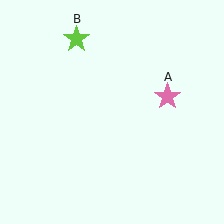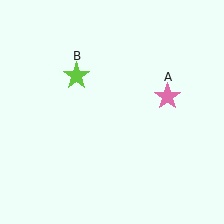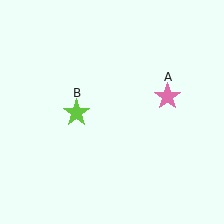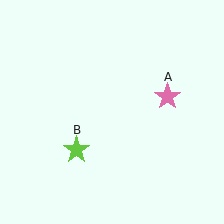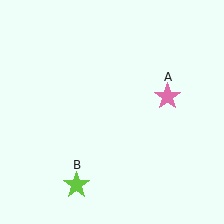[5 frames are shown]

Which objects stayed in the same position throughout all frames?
Pink star (object A) remained stationary.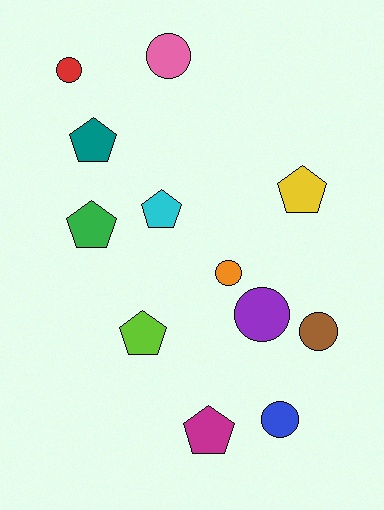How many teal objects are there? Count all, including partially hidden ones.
There is 1 teal object.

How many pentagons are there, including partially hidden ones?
There are 6 pentagons.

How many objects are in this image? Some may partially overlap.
There are 12 objects.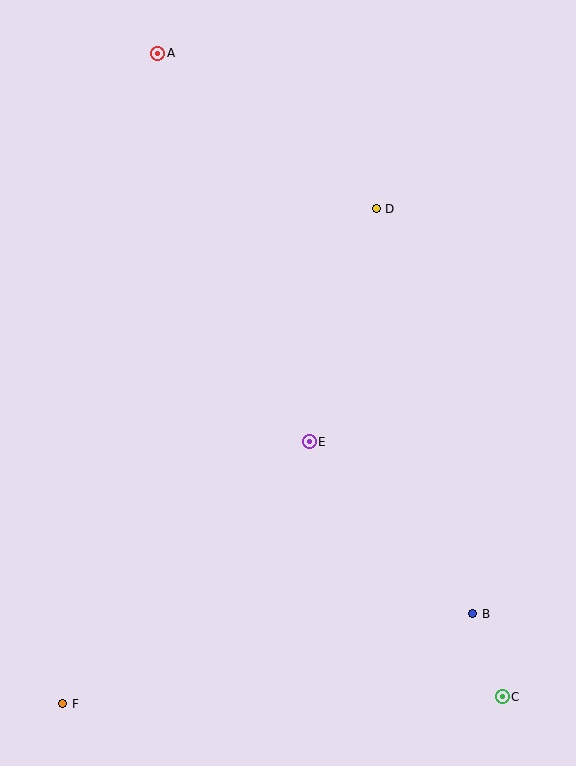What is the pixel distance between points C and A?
The distance between C and A is 730 pixels.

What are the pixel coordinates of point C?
Point C is at (502, 697).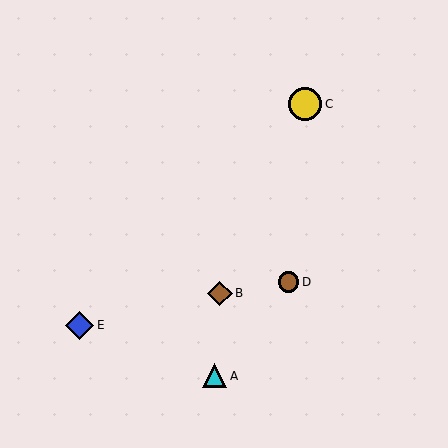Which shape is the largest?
The yellow circle (labeled C) is the largest.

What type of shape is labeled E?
Shape E is a blue diamond.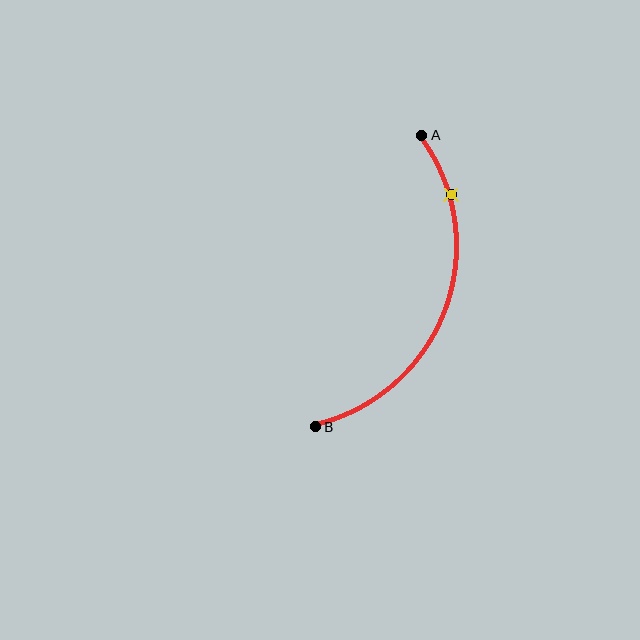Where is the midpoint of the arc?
The arc midpoint is the point on the curve farthest from the straight line joining A and B. It sits to the right of that line.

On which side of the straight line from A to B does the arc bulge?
The arc bulges to the right of the straight line connecting A and B.